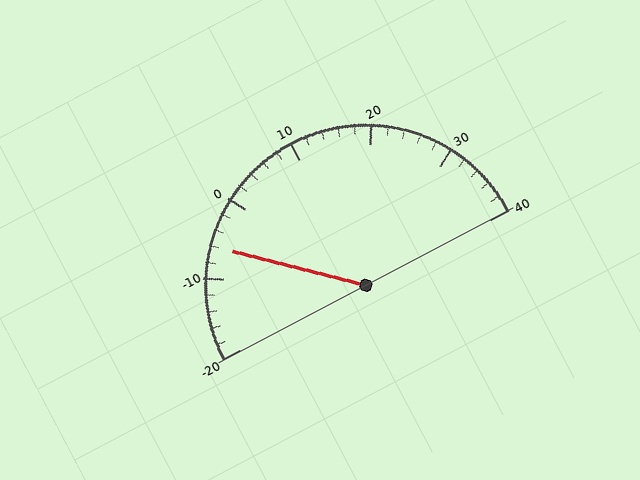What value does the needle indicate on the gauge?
The needle indicates approximately -6.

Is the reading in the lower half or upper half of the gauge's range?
The reading is in the lower half of the range (-20 to 40).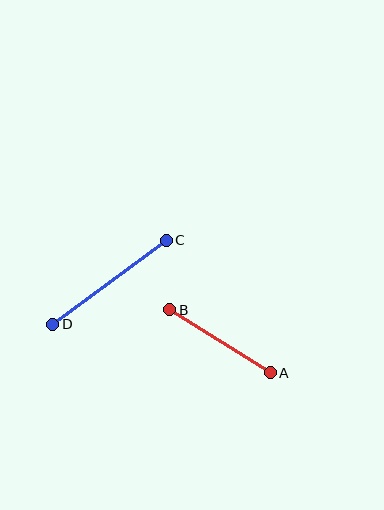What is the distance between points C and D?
The distance is approximately 141 pixels.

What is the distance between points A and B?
The distance is approximately 119 pixels.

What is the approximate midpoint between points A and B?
The midpoint is at approximately (220, 341) pixels.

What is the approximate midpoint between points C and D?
The midpoint is at approximately (109, 282) pixels.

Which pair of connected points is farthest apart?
Points C and D are farthest apart.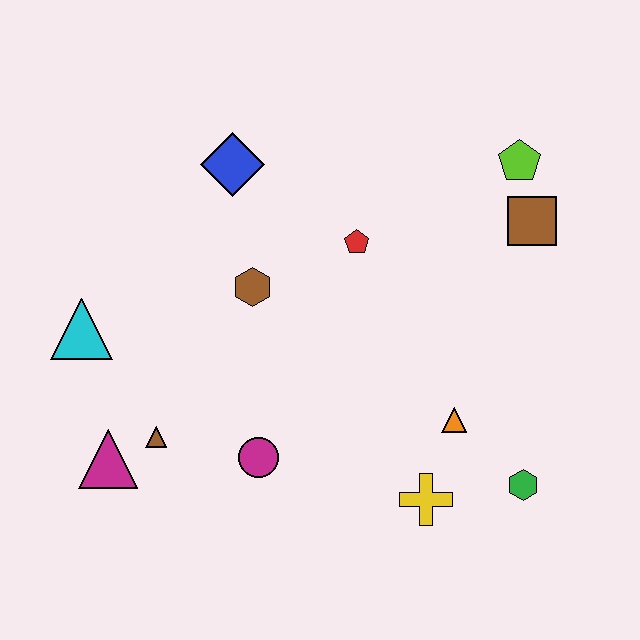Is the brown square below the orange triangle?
No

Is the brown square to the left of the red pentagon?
No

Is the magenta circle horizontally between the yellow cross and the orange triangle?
No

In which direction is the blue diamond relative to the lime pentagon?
The blue diamond is to the left of the lime pentagon.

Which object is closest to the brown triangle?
The magenta triangle is closest to the brown triangle.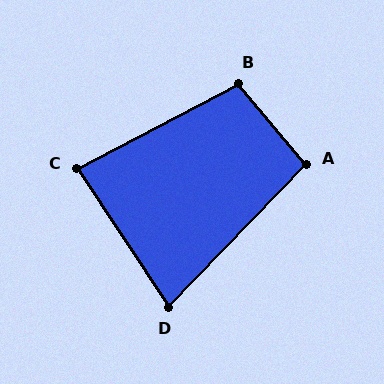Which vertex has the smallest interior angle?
D, at approximately 77 degrees.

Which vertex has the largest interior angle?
B, at approximately 103 degrees.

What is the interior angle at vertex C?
Approximately 84 degrees (acute).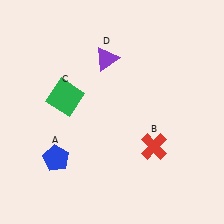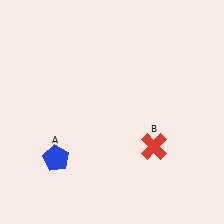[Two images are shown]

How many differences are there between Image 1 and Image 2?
There are 2 differences between the two images.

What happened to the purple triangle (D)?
The purple triangle (D) was removed in Image 2. It was in the top-left area of Image 1.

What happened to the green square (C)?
The green square (C) was removed in Image 2. It was in the top-left area of Image 1.